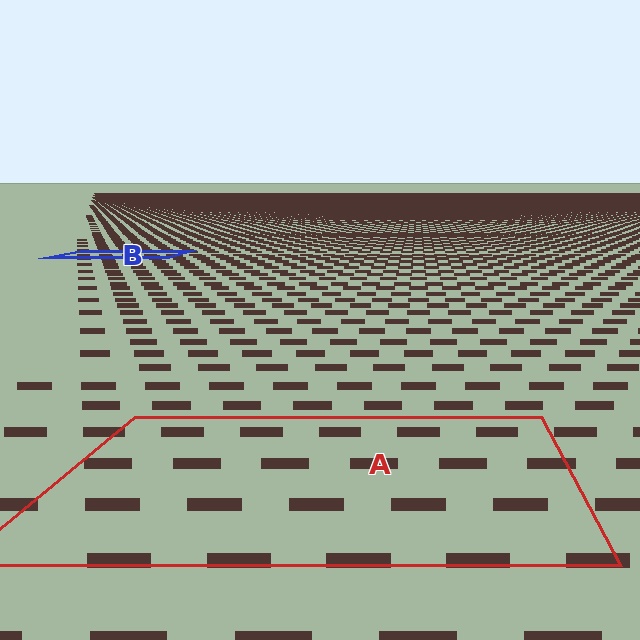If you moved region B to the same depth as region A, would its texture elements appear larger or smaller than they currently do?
They would appear larger. At a closer depth, the same texture elements are projected at a bigger on-screen size.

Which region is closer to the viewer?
Region A is closer. The texture elements there are larger and more spread out.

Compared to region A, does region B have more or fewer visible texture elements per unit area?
Region B has more texture elements per unit area — they are packed more densely because it is farther away.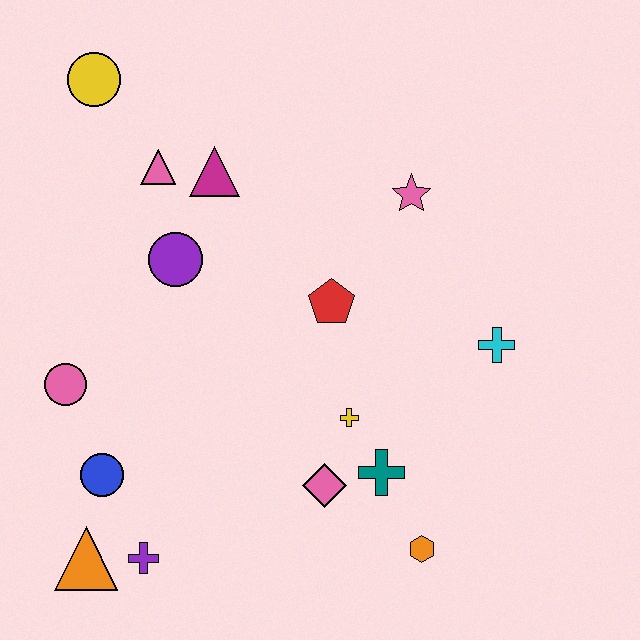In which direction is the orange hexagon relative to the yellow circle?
The orange hexagon is below the yellow circle.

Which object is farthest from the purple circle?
The orange hexagon is farthest from the purple circle.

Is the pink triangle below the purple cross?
No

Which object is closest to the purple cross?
The orange triangle is closest to the purple cross.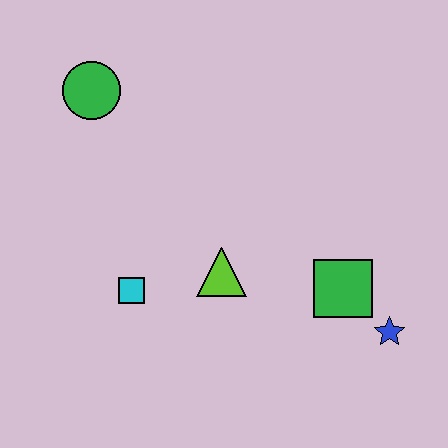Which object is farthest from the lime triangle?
The green circle is farthest from the lime triangle.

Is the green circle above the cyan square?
Yes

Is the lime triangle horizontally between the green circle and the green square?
Yes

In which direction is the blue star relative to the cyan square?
The blue star is to the right of the cyan square.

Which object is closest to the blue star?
The green square is closest to the blue star.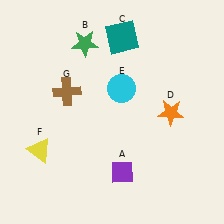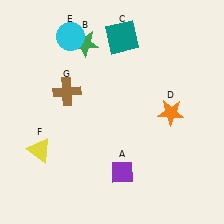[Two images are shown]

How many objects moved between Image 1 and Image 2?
1 object moved between the two images.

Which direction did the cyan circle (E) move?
The cyan circle (E) moved up.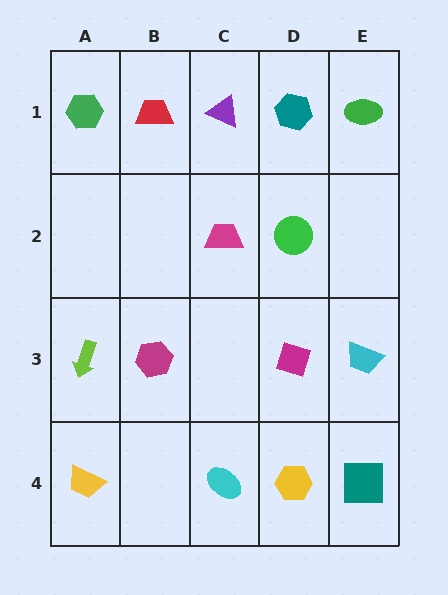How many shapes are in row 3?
4 shapes.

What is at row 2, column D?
A green circle.